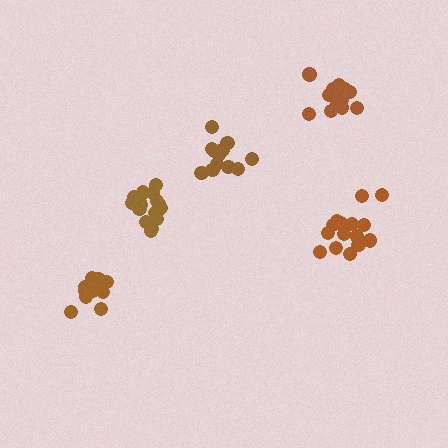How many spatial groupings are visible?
There are 5 spatial groupings.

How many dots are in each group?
Group 1: 14 dots, Group 2: 16 dots, Group 3: 19 dots, Group 4: 16 dots, Group 5: 14 dots (79 total).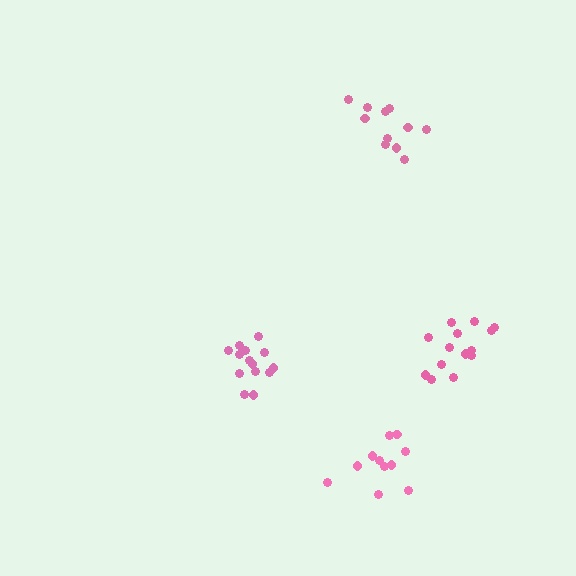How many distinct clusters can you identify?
There are 4 distinct clusters.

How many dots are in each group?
Group 1: 14 dots, Group 2: 11 dots, Group 3: 11 dots, Group 4: 14 dots (50 total).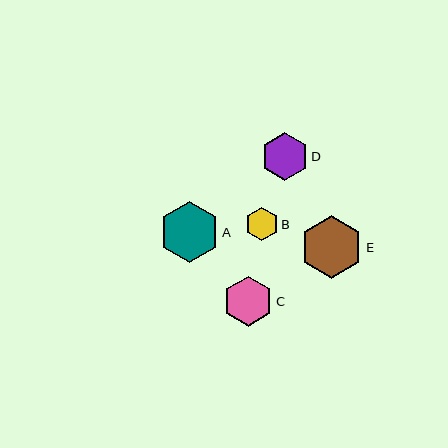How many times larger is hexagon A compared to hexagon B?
Hexagon A is approximately 1.8 times the size of hexagon B.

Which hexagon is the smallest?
Hexagon B is the smallest with a size of approximately 33 pixels.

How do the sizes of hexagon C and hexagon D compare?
Hexagon C and hexagon D are approximately the same size.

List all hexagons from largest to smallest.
From largest to smallest: E, A, C, D, B.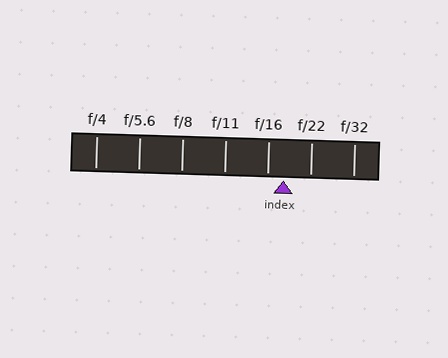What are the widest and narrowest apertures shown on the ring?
The widest aperture shown is f/4 and the narrowest is f/32.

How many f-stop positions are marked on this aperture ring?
There are 7 f-stop positions marked.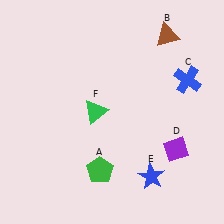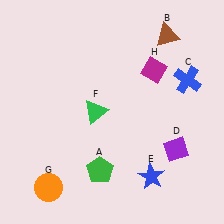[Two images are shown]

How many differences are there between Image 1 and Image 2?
There are 2 differences between the two images.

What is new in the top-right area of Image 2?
A magenta diamond (H) was added in the top-right area of Image 2.